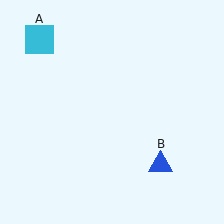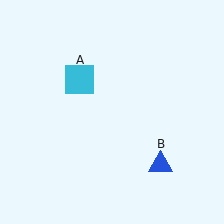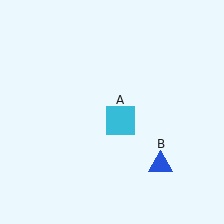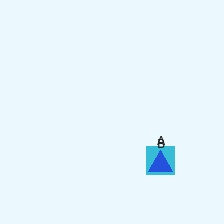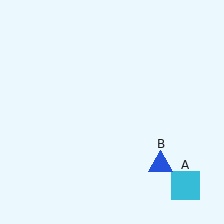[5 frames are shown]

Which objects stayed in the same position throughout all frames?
Blue triangle (object B) remained stationary.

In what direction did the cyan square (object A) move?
The cyan square (object A) moved down and to the right.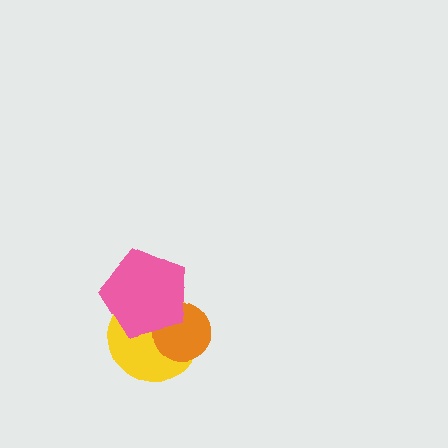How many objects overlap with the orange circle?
2 objects overlap with the orange circle.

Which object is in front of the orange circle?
The pink pentagon is in front of the orange circle.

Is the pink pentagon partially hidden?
No, no other shape covers it.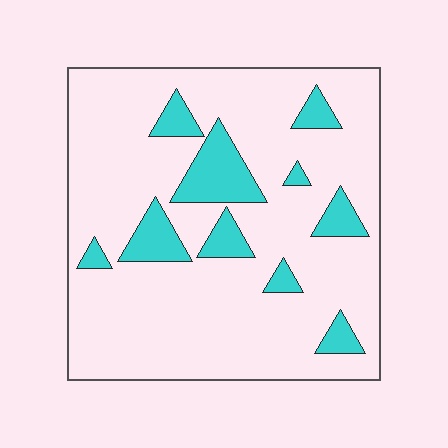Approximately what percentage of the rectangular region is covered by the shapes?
Approximately 15%.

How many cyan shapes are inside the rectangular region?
10.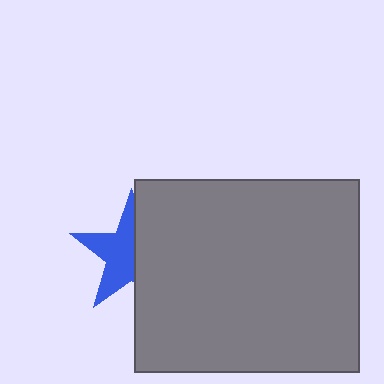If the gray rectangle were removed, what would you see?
You would see the complete blue star.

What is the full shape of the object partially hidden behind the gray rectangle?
The partially hidden object is a blue star.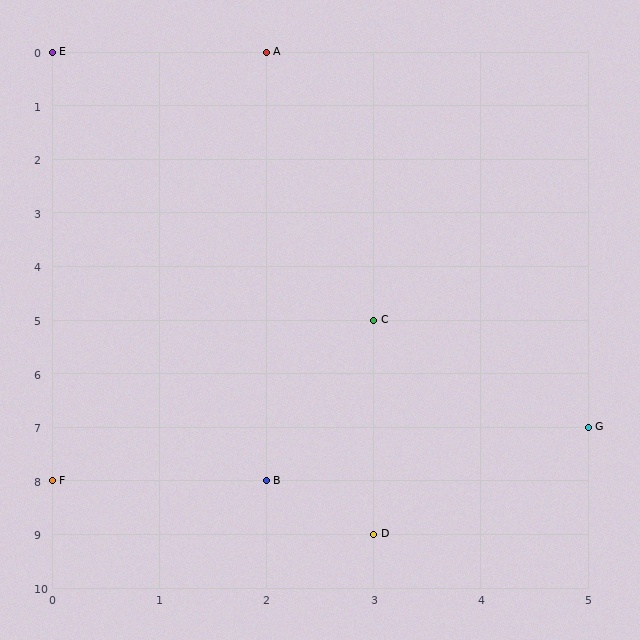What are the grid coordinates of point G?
Point G is at grid coordinates (5, 7).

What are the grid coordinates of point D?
Point D is at grid coordinates (3, 9).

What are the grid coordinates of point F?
Point F is at grid coordinates (0, 8).